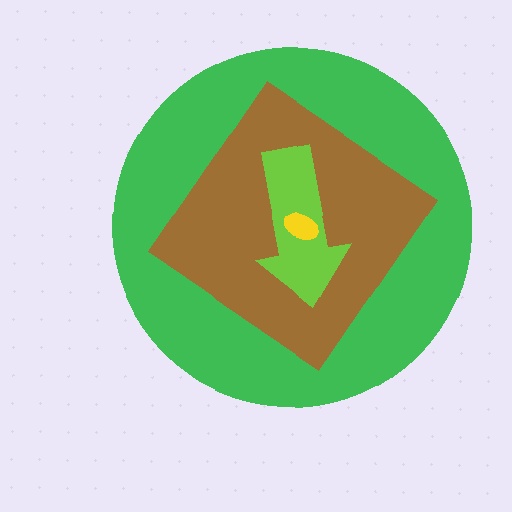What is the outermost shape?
The green circle.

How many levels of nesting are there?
4.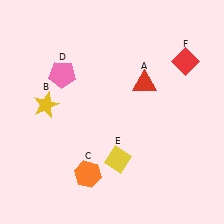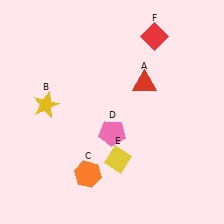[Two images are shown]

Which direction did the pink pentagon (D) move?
The pink pentagon (D) moved down.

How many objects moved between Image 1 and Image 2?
2 objects moved between the two images.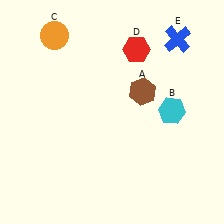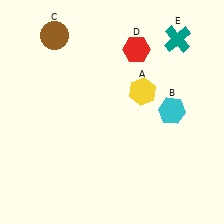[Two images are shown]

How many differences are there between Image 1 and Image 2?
There are 3 differences between the two images.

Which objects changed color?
A changed from brown to yellow. C changed from orange to brown. E changed from blue to teal.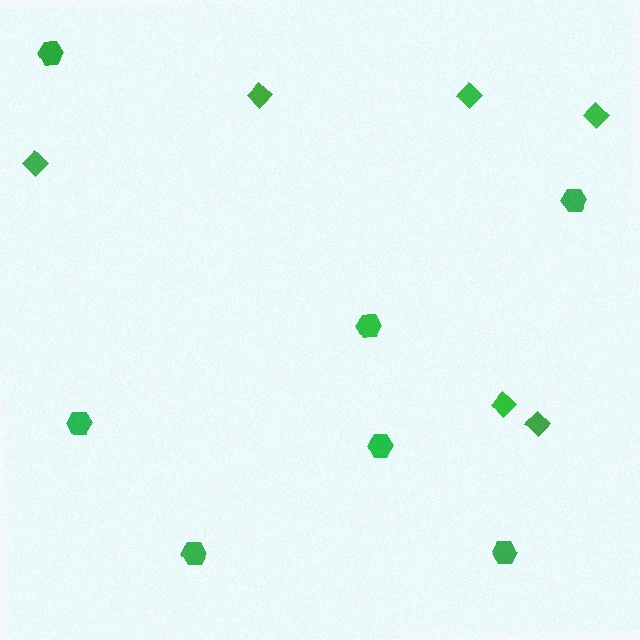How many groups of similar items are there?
There are 2 groups: one group of hexagons (7) and one group of diamonds (6).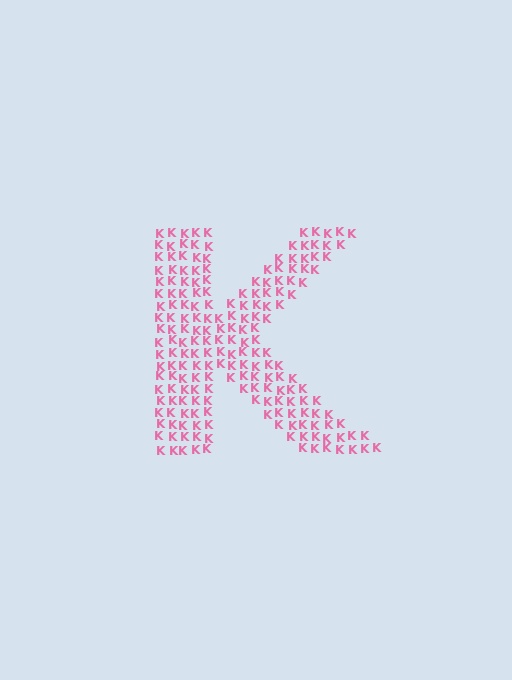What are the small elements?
The small elements are letter K's.